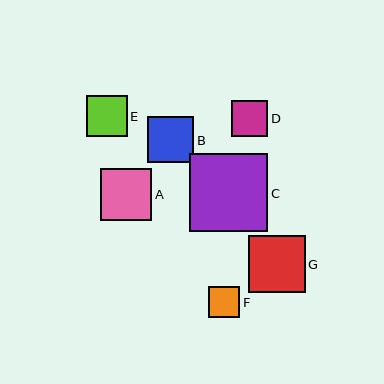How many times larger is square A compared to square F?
Square A is approximately 1.6 times the size of square F.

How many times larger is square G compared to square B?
Square G is approximately 1.2 times the size of square B.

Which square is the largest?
Square C is the largest with a size of approximately 78 pixels.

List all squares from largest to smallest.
From largest to smallest: C, G, A, B, E, D, F.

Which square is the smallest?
Square F is the smallest with a size of approximately 31 pixels.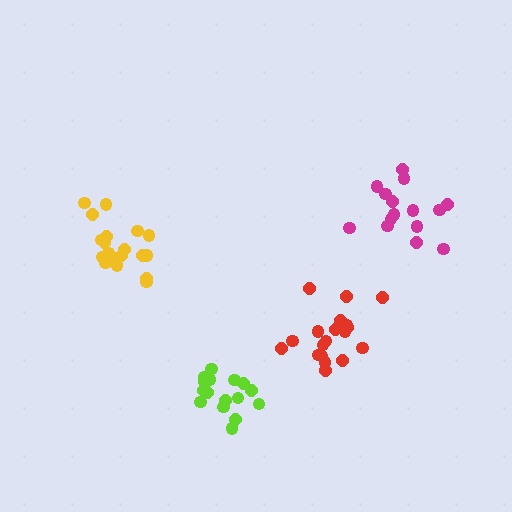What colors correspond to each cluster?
The clusters are colored: red, magenta, yellow, lime.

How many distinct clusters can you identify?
There are 4 distinct clusters.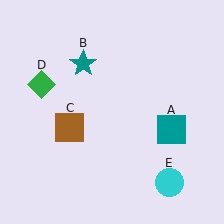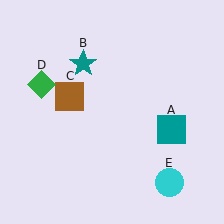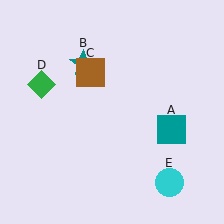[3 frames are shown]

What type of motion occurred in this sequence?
The brown square (object C) rotated clockwise around the center of the scene.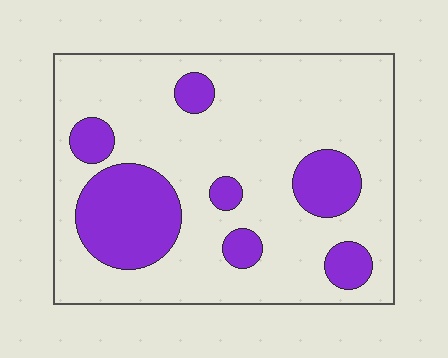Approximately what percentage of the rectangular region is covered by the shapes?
Approximately 25%.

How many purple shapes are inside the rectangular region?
7.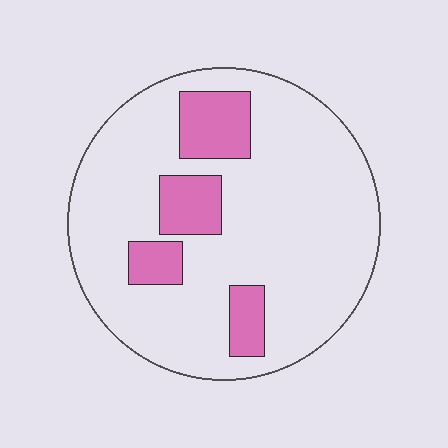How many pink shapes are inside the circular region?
4.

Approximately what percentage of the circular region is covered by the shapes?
Approximately 20%.